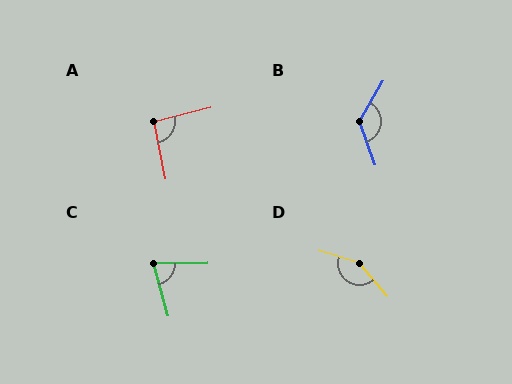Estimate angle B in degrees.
Approximately 130 degrees.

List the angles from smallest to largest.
C (75°), A (94°), B (130°), D (146°).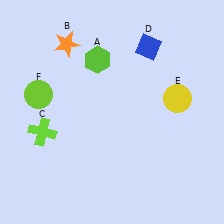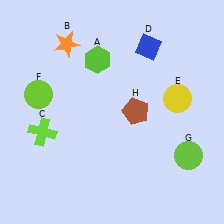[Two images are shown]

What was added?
A lime circle (G), a brown pentagon (H) were added in Image 2.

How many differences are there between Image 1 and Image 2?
There are 2 differences between the two images.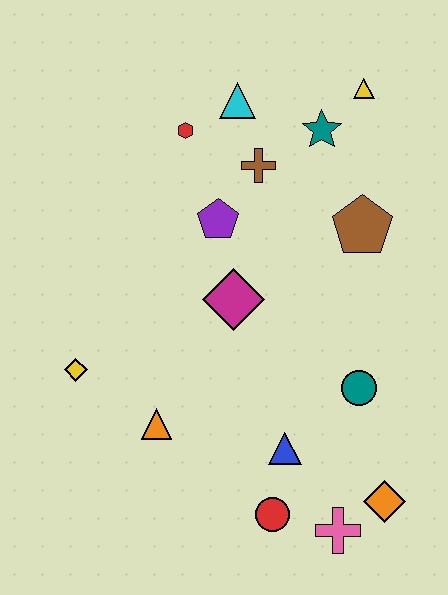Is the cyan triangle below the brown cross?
No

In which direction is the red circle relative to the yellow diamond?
The red circle is to the right of the yellow diamond.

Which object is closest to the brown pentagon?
The teal star is closest to the brown pentagon.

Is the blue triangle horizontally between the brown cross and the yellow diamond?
No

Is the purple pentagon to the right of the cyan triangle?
No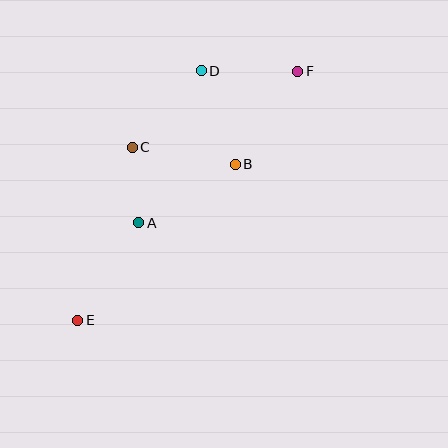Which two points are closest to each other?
Points A and C are closest to each other.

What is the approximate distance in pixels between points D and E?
The distance between D and E is approximately 279 pixels.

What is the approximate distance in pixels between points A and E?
The distance between A and E is approximately 115 pixels.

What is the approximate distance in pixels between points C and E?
The distance between C and E is approximately 181 pixels.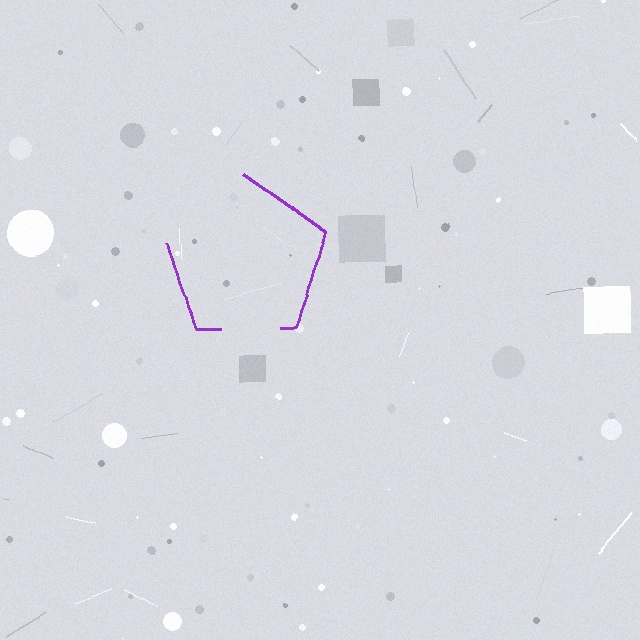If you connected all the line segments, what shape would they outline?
They would outline a pentagon.